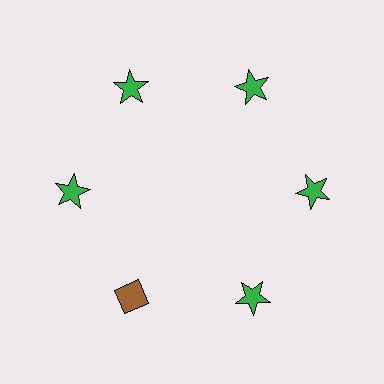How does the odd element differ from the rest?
It differs in both color (brown instead of green) and shape (diamond instead of star).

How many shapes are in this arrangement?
There are 6 shapes arranged in a ring pattern.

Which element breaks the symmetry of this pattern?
The brown diamond at roughly the 7 o'clock position breaks the symmetry. All other shapes are green stars.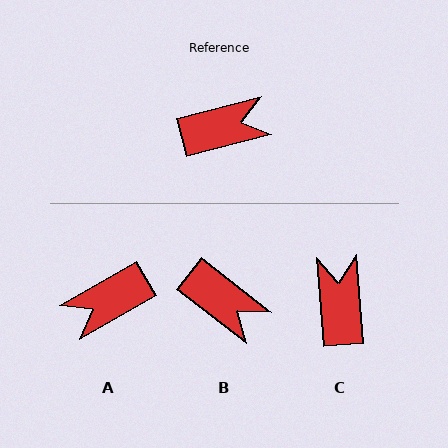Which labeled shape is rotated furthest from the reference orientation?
A, about 165 degrees away.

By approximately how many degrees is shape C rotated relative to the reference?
Approximately 80 degrees counter-clockwise.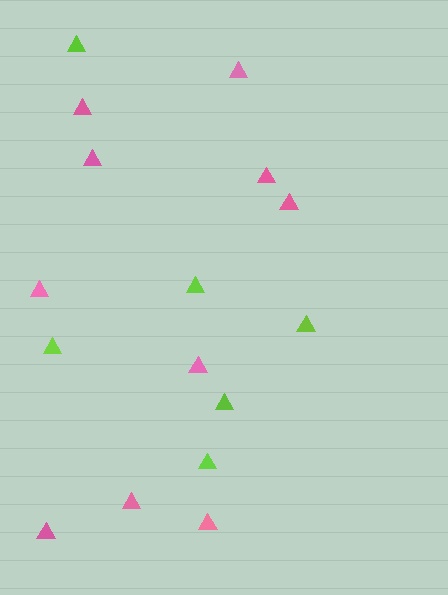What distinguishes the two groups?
There are 2 groups: one group of lime triangles (6) and one group of pink triangles (10).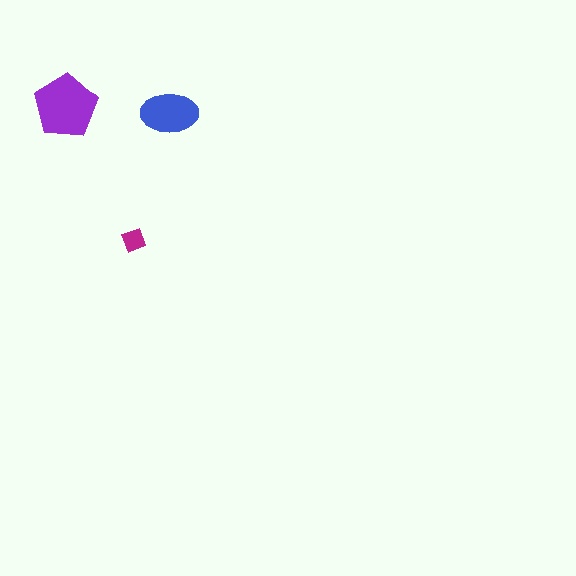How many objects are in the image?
There are 3 objects in the image.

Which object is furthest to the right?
The blue ellipse is rightmost.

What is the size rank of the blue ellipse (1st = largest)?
2nd.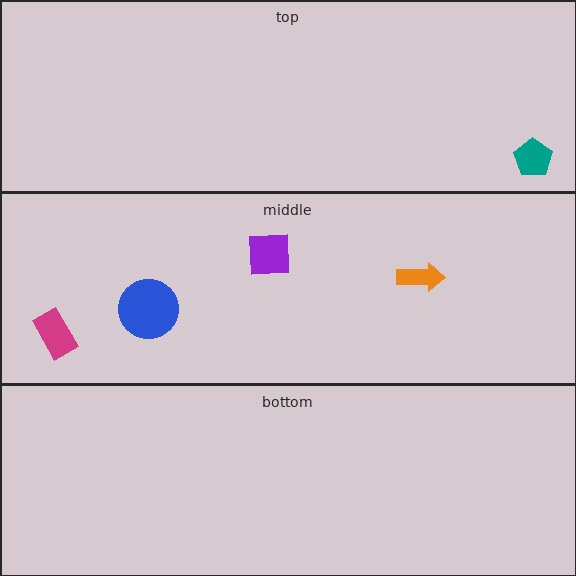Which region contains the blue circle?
The middle region.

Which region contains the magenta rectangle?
The middle region.